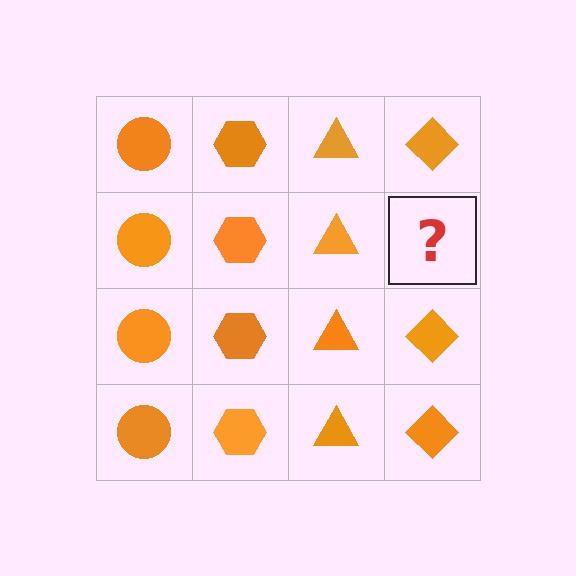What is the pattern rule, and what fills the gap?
The rule is that each column has a consistent shape. The gap should be filled with an orange diamond.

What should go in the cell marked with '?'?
The missing cell should contain an orange diamond.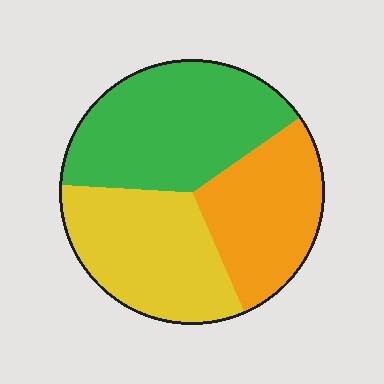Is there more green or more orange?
Green.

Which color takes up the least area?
Orange, at roughly 30%.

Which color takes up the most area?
Green, at roughly 40%.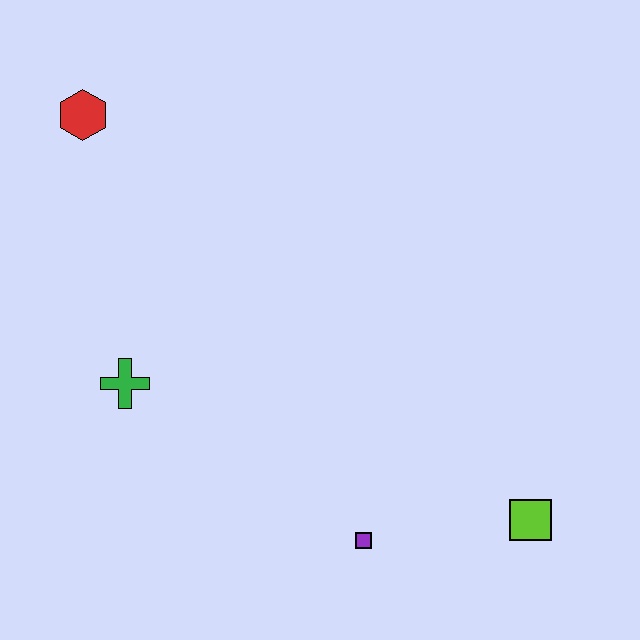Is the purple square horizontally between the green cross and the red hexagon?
No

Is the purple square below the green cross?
Yes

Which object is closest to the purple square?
The lime square is closest to the purple square.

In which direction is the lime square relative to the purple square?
The lime square is to the right of the purple square.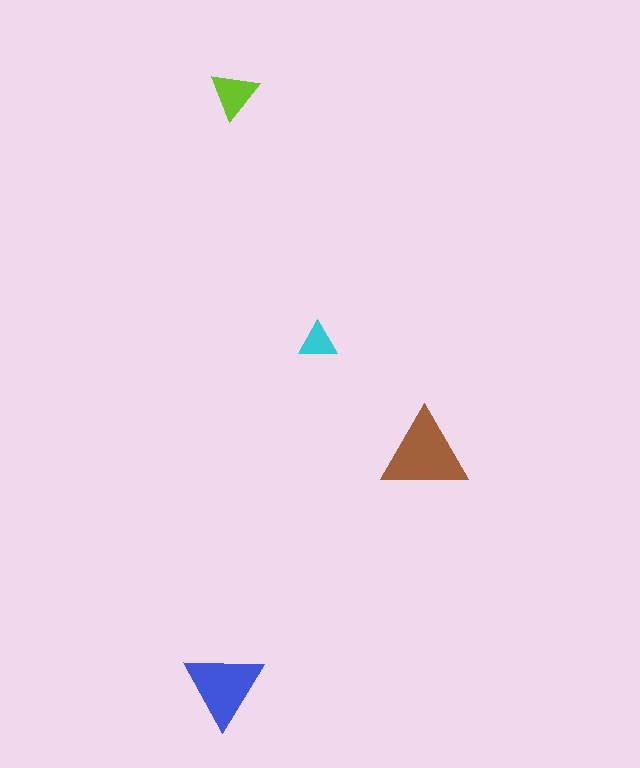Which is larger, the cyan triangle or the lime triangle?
The lime one.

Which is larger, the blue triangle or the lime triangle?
The blue one.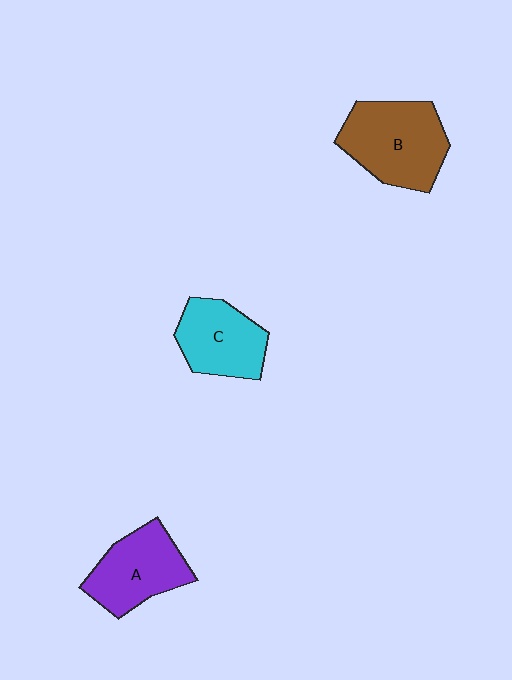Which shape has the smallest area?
Shape C (cyan).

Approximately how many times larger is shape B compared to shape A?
Approximately 1.2 times.